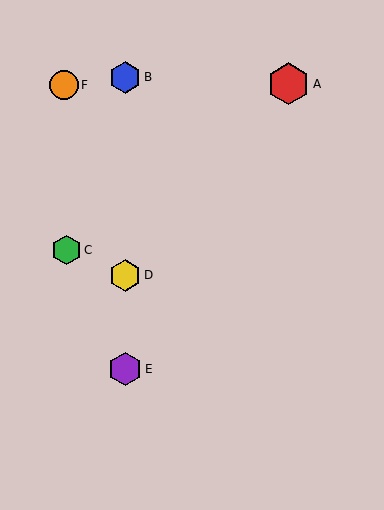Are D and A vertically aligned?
No, D is at x≈125 and A is at x≈289.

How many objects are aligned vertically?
3 objects (B, D, E) are aligned vertically.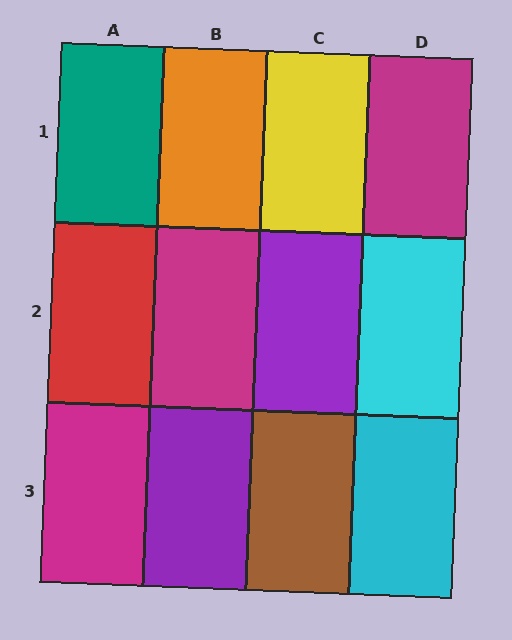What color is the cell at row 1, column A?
Teal.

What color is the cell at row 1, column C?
Yellow.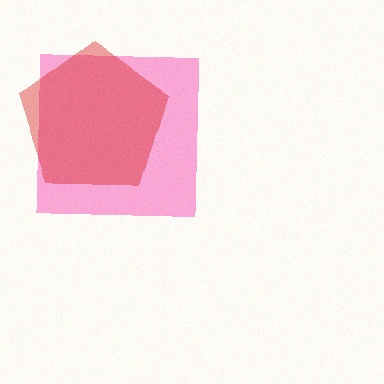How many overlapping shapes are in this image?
There are 2 overlapping shapes in the image.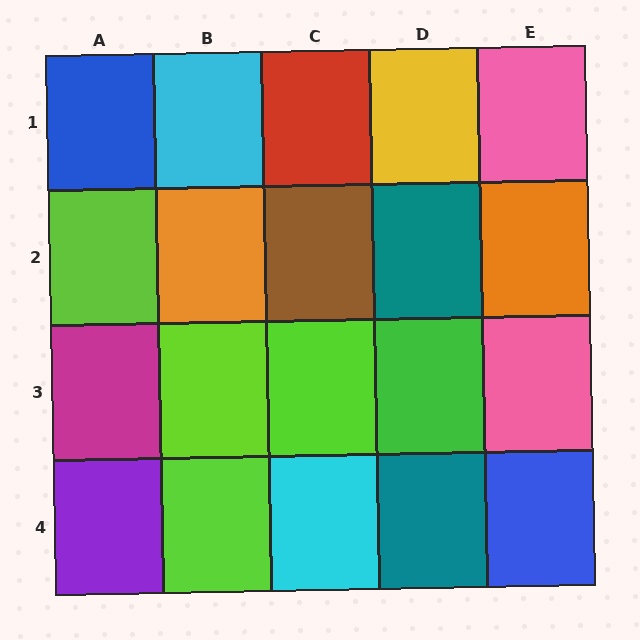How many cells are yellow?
1 cell is yellow.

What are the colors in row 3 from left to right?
Magenta, lime, lime, green, pink.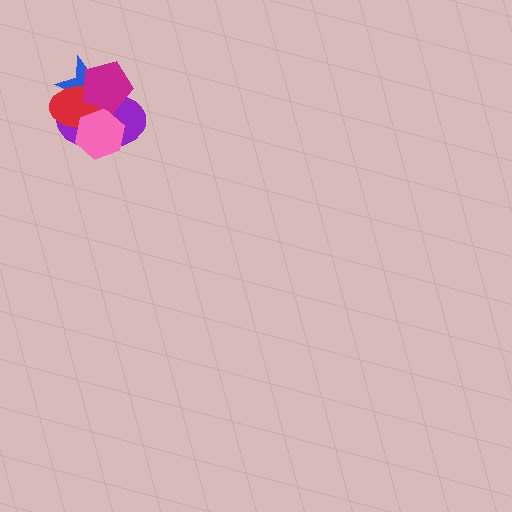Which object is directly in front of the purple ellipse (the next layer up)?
The red ellipse is directly in front of the purple ellipse.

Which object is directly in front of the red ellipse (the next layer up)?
The pink hexagon is directly in front of the red ellipse.